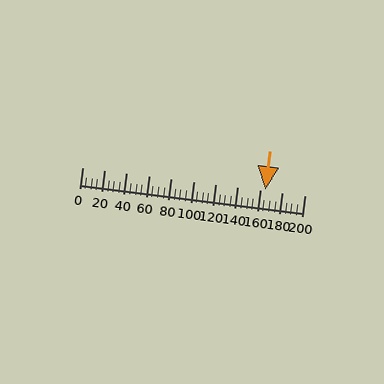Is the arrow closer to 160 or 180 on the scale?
The arrow is closer to 160.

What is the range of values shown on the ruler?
The ruler shows values from 0 to 200.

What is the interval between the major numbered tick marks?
The major tick marks are spaced 20 units apart.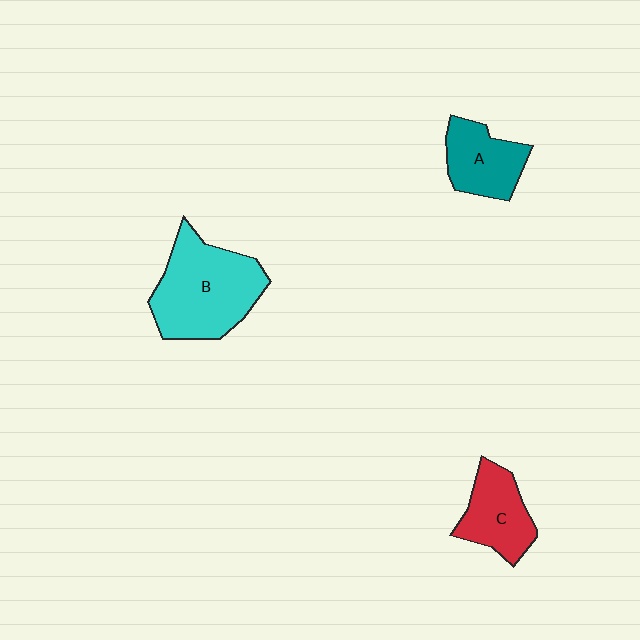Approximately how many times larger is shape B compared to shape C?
Approximately 1.8 times.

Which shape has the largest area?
Shape B (cyan).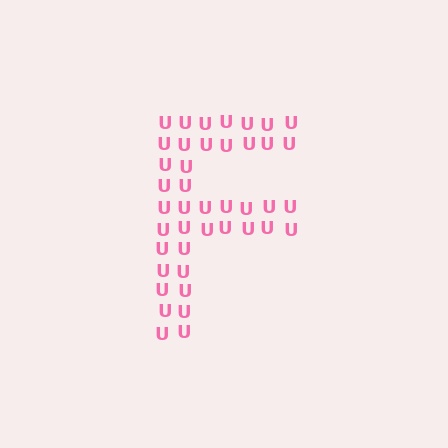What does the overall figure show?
The overall figure shows the letter F.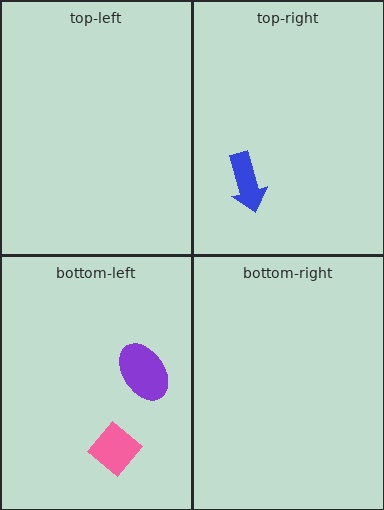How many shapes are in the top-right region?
1.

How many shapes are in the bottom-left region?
2.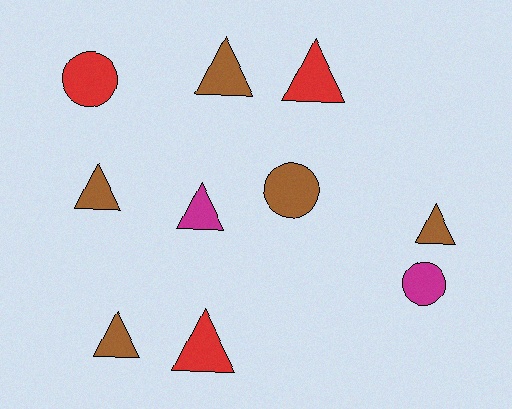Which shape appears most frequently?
Triangle, with 7 objects.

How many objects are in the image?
There are 10 objects.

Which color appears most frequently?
Brown, with 5 objects.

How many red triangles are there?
There are 2 red triangles.